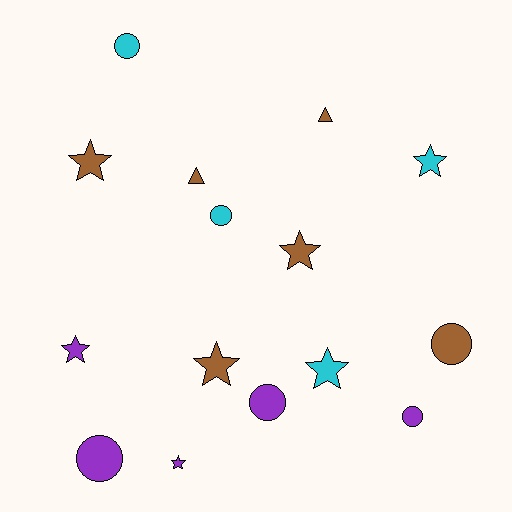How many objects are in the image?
There are 15 objects.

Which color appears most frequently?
Brown, with 6 objects.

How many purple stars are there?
There are 2 purple stars.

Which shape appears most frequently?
Star, with 7 objects.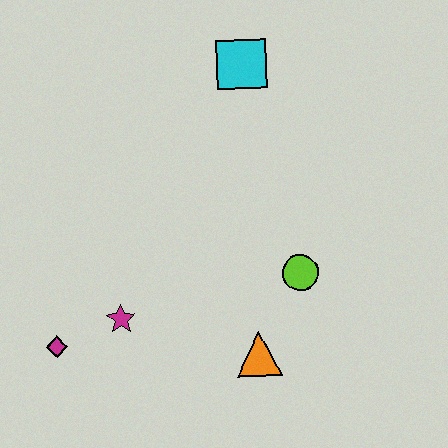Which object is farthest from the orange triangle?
The cyan square is farthest from the orange triangle.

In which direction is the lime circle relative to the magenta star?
The lime circle is to the right of the magenta star.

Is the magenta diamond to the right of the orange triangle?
No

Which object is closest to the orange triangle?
The lime circle is closest to the orange triangle.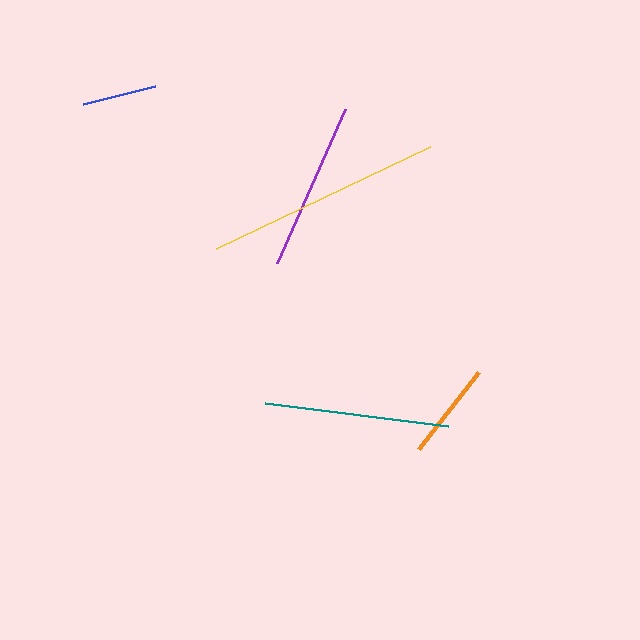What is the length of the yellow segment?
The yellow segment is approximately 237 pixels long.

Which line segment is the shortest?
The blue line is the shortest at approximately 74 pixels.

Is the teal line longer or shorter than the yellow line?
The yellow line is longer than the teal line.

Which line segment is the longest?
The yellow line is the longest at approximately 237 pixels.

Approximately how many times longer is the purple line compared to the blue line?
The purple line is approximately 2.3 times the length of the blue line.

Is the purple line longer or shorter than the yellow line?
The yellow line is longer than the purple line.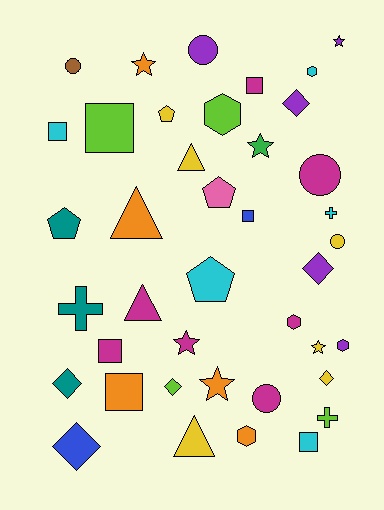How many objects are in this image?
There are 40 objects.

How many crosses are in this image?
There are 3 crosses.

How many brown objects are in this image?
There is 1 brown object.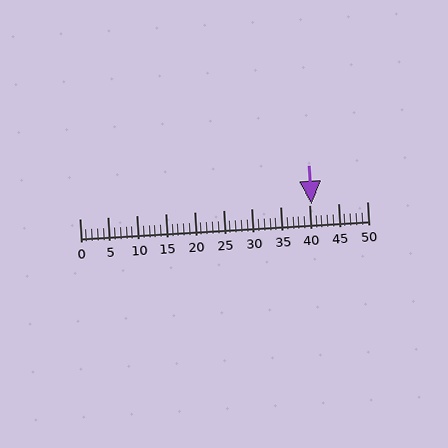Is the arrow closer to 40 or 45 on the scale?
The arrow is closer to 40.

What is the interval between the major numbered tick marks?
The major tick marks are spaced 5 units apart.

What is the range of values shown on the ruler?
The ruler shows values from 0 to 50.